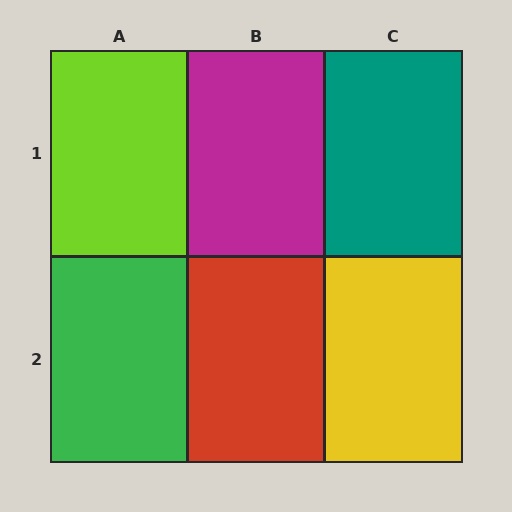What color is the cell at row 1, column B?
Magenta.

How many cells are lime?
1 cell is lime.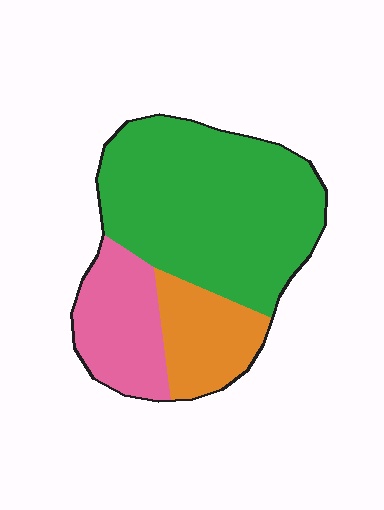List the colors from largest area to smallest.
From largest to smallest: green, pink, orange.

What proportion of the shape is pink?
Pink covers roughly 20% of the shape.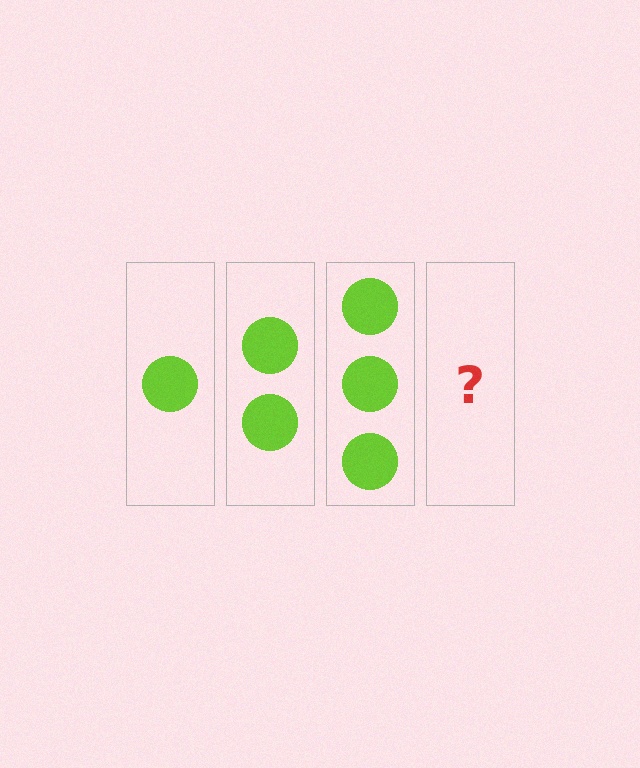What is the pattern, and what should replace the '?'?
The pattern is that each step adds one more circle. The '?' should be 4 circles.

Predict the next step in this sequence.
The next step is 4 circles.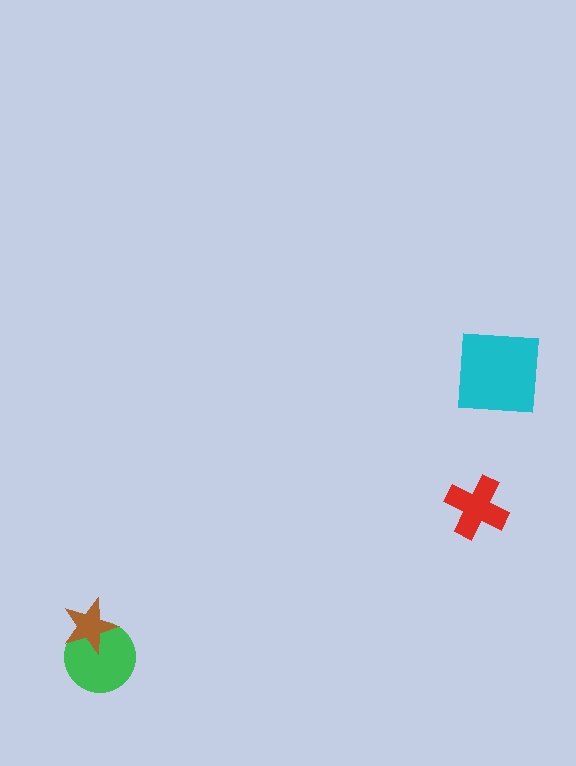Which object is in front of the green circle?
The brown star is in front of the green circle.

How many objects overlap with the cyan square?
0 objects overlap with the cyan square.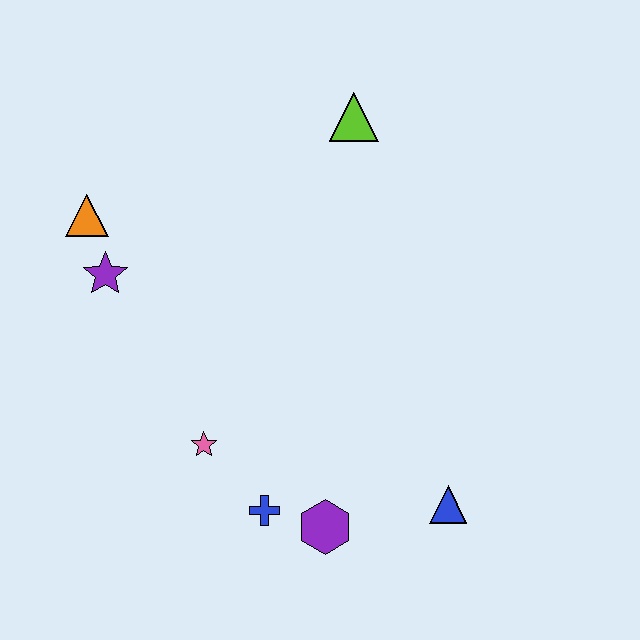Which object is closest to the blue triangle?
The purple hexagon is closest to the blue triangle.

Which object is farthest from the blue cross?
The lime triangle is farthest from the blue cross.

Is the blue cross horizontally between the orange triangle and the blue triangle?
Yes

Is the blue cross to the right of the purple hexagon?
No